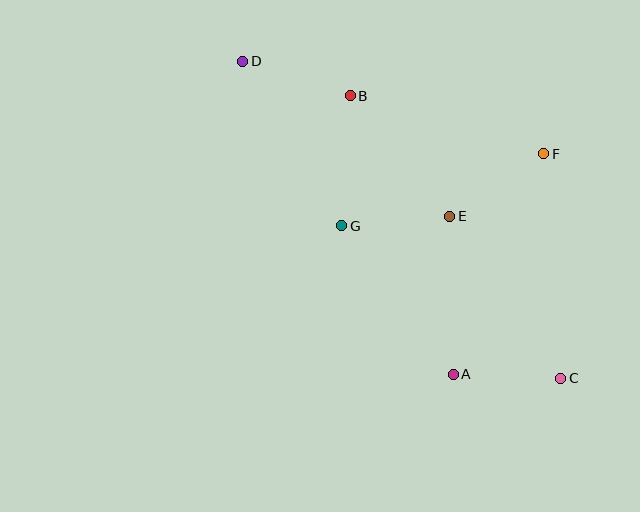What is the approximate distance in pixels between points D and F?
The distance between D and F is approximately 315 pixels.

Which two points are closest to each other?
Points A and C are closest to each other.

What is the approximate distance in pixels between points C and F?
The distance between C and F is approximately 225 pixels.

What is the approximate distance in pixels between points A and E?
The distance between A and E is approximately 158 pixels.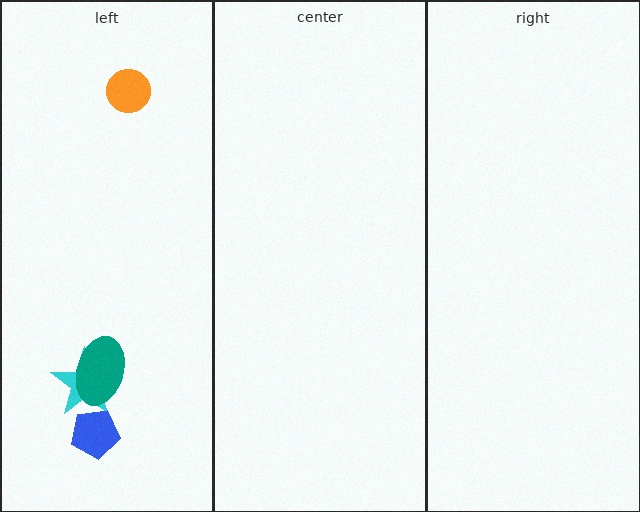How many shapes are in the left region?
4.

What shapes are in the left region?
The cyan star, the blue pentagon, the teal ellipse, the orange circle.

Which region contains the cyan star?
The left region.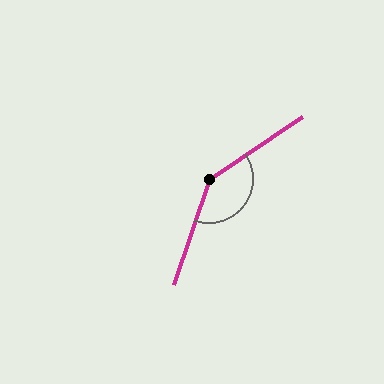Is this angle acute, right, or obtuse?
It is obtuse.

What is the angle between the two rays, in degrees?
Approximately 142 degrees.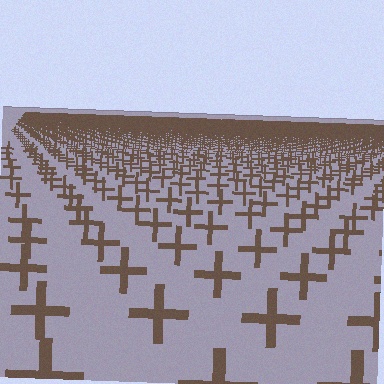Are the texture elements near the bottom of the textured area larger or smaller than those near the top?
Larger. Near the bottom, elements are closer to the viewer and appear at a bigger on-screen size.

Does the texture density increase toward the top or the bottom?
Density increases toward the top.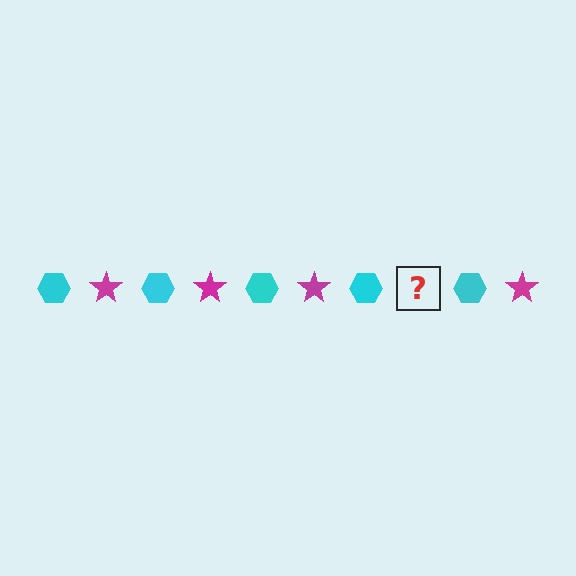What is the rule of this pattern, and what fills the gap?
The rule is that the pattern alternates between cyan hexagon and magenta star. The gap should be filled with a magenta star.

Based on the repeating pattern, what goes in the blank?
The blank should be a magenta star.